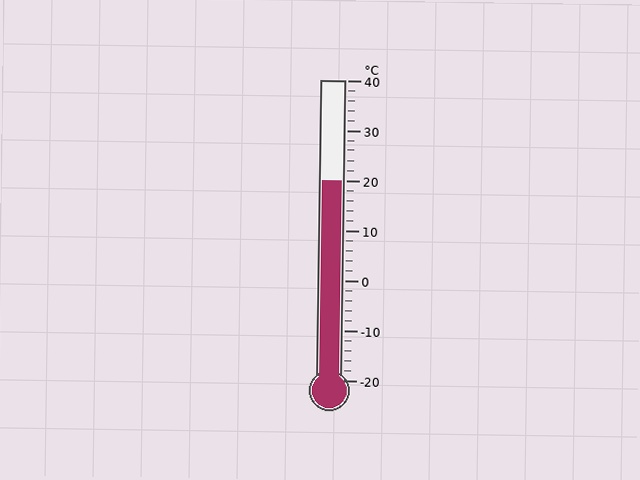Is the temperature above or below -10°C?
The temperature is above -10°C.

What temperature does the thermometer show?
The thermometer shows approximately 20°C.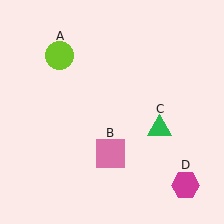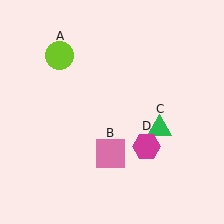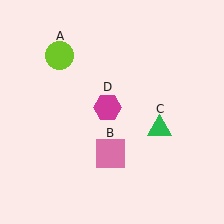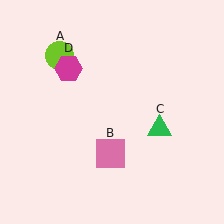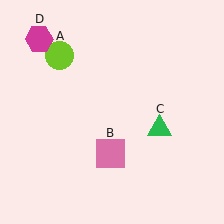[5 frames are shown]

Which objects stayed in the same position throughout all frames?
Lime circle (object A) and pink square (object B) and green triangle (object C) remained stationary.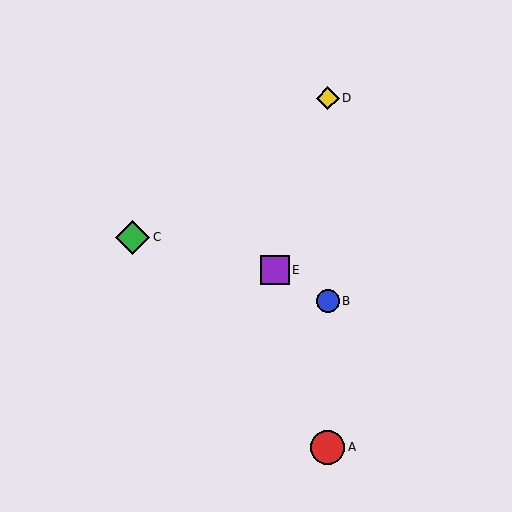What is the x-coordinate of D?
Object D is at x≈328.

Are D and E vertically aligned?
No, D is at x≈328 and E is at x≈275.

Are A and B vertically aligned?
Yes, both are at x≈328.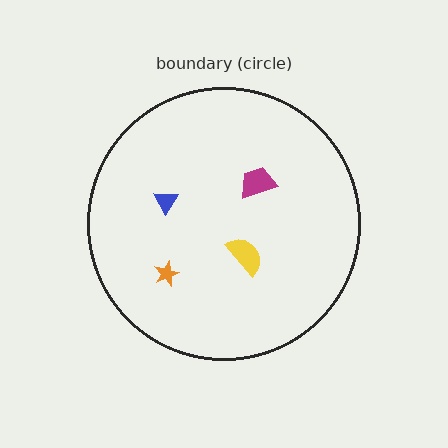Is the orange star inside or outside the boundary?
Inside.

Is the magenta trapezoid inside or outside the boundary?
Inside.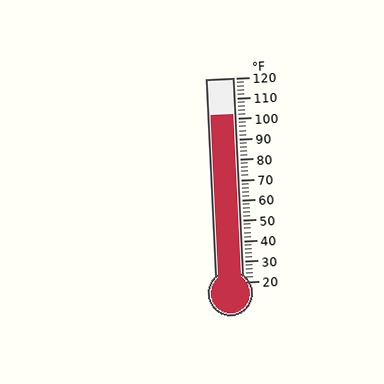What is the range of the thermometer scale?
The thermometer scale ranges from 20°F to 120°F.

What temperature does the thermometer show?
The thermometer shows approximately 102°F.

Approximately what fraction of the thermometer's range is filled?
The thermometer is filled to approximately 80% of its range.